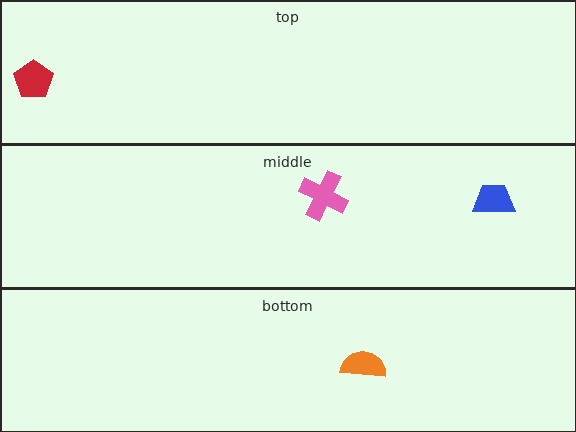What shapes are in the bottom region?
The orange semicircle.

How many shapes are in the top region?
1.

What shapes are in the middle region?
The pink cross, the blue trapezoid.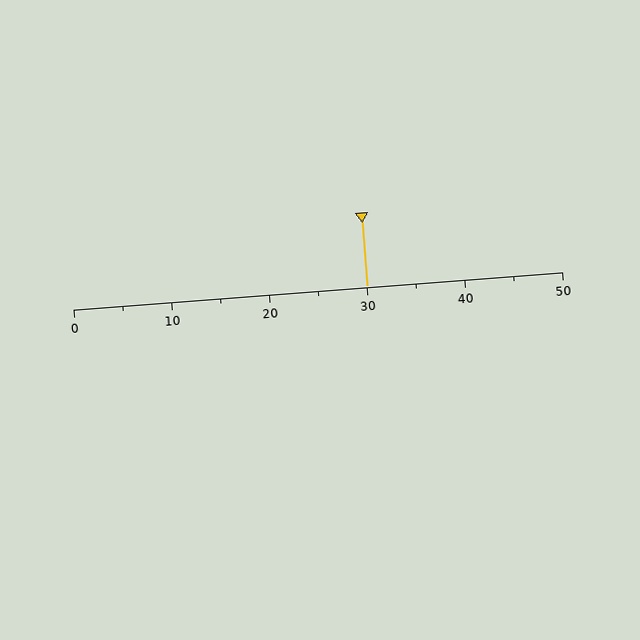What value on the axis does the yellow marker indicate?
The marker indicates approximately 30.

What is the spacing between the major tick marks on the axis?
The major ticks are spaced 10 apart.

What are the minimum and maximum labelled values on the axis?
The axis runs from 0 to 50.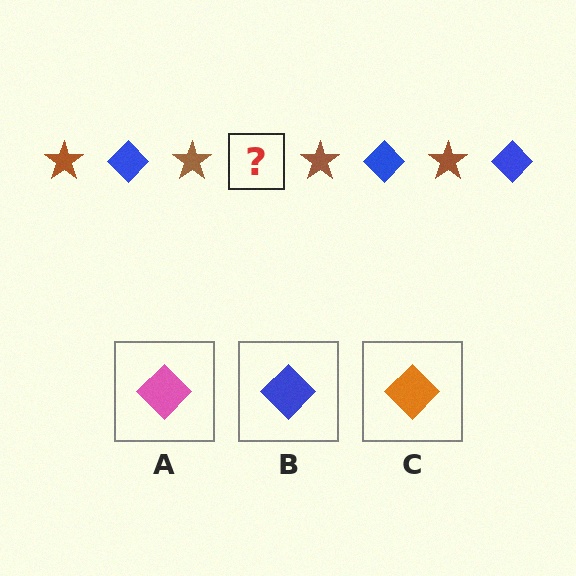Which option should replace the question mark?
Option B.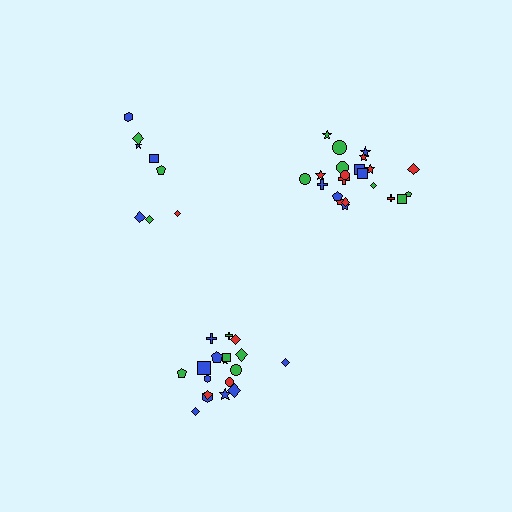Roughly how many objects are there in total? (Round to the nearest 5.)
Roughly 50 objects in total.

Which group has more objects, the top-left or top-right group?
The top-right group.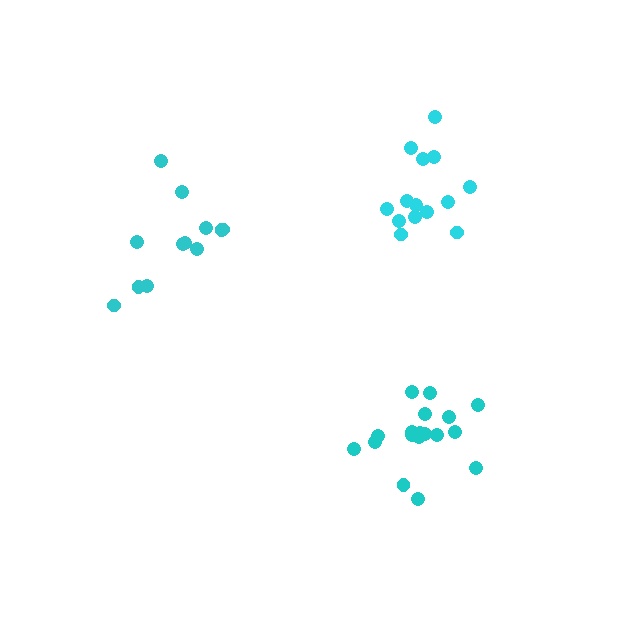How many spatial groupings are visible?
There are 3 spatial groupings.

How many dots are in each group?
Group 1: 18 dots, Group 2: 12 dots, Group 3: 14 dots (44 total).